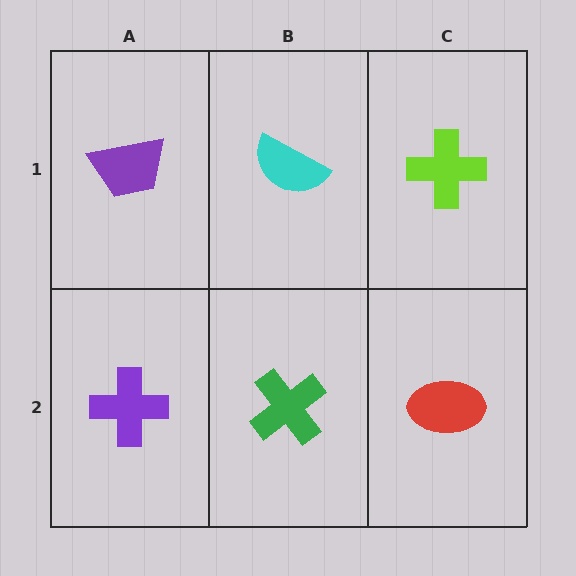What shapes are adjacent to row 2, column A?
A purple trapezoid (row 1, column A), a green cross (row 2, column B).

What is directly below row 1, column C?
A red ellipse.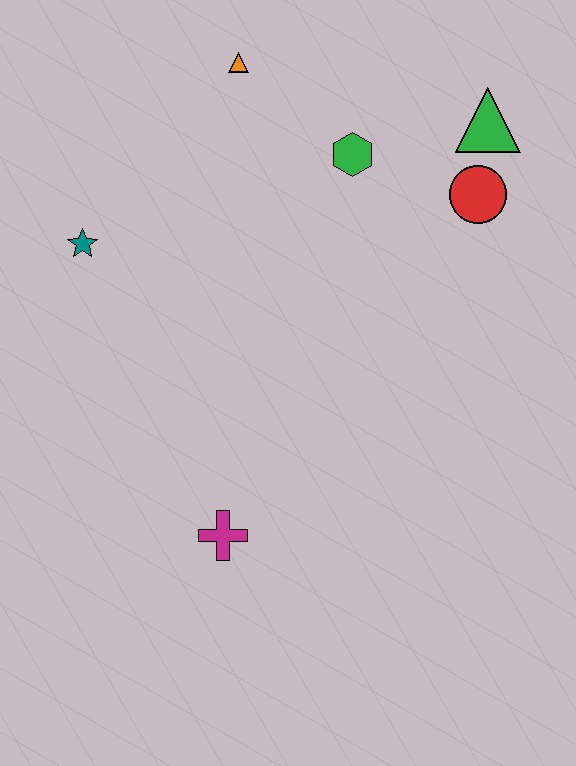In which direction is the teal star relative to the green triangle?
The teal star is to the left of the green triangle.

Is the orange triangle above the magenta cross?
Yes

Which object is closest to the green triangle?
The red circle is closest to the green triangle.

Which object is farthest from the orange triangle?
The magenta cross is farthest from the orange triangle.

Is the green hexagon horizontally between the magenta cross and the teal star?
No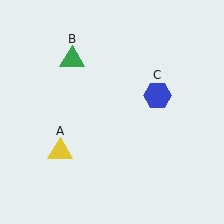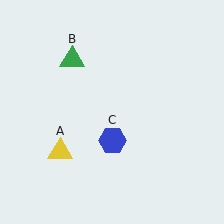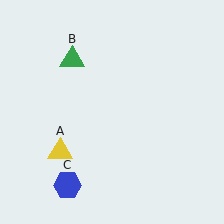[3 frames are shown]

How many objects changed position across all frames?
1 object changed position: blue hexagon (object C).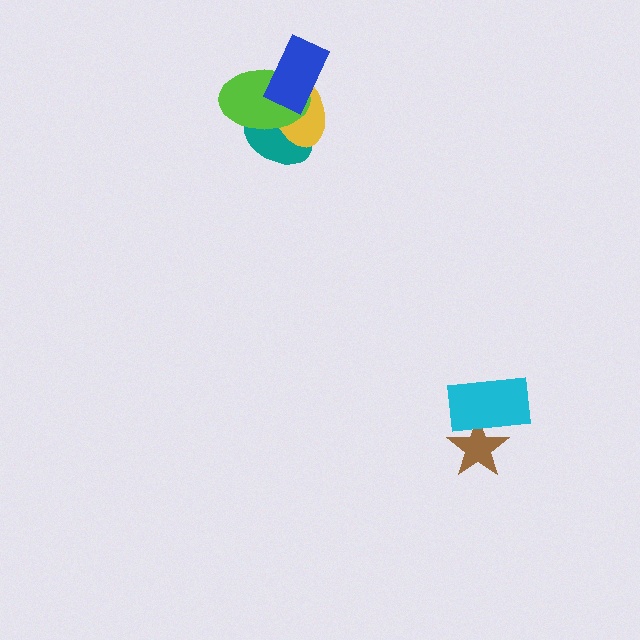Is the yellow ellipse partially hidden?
Yes, it is partially covered by another shape.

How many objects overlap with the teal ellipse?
2 objects overlap with the teal ellipse.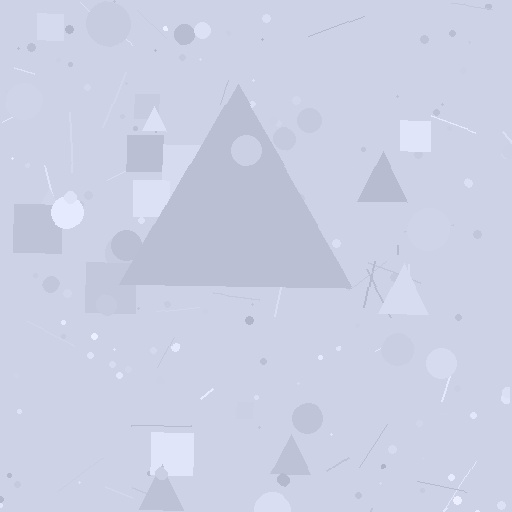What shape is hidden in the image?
A triangle is hidden in the image.